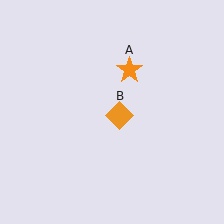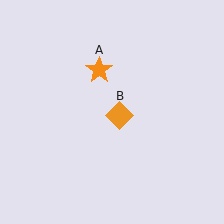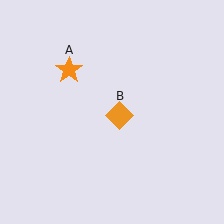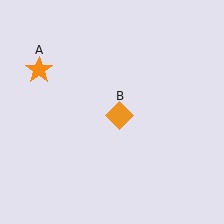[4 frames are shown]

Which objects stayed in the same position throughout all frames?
Orange diamond (object B) remained stationary.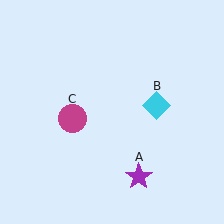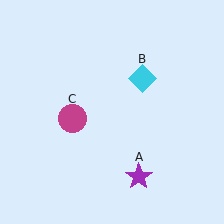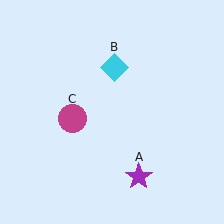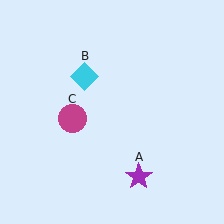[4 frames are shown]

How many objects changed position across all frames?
1 object changed position: cyan diamond (object B).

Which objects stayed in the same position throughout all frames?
Purple star (object A) and magenta circle (object C) remained stationary.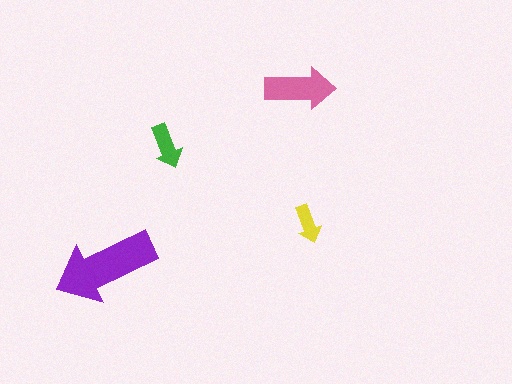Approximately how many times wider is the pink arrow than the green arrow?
About 1.5 times wider.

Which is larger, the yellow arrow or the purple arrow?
The purple one.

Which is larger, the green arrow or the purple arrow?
The purple one.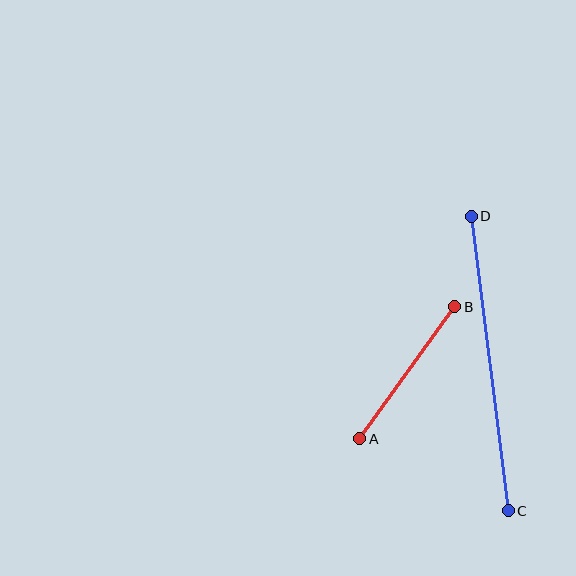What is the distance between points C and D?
The distance is approximately 296 pixels.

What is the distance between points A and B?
The distance is approximately 162 pixels.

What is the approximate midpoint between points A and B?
The midpoint is at approximately (407, 373) pixels.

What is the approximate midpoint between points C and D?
The midpoint is at approximately (490, 364) pixels.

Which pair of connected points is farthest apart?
Points C and D are farthest apart.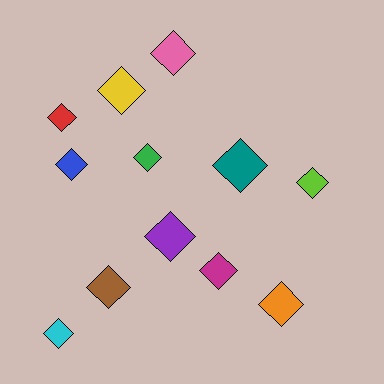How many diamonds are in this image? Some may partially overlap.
There are 12 diamonds.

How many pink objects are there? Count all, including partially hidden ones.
There is 1 pink object.